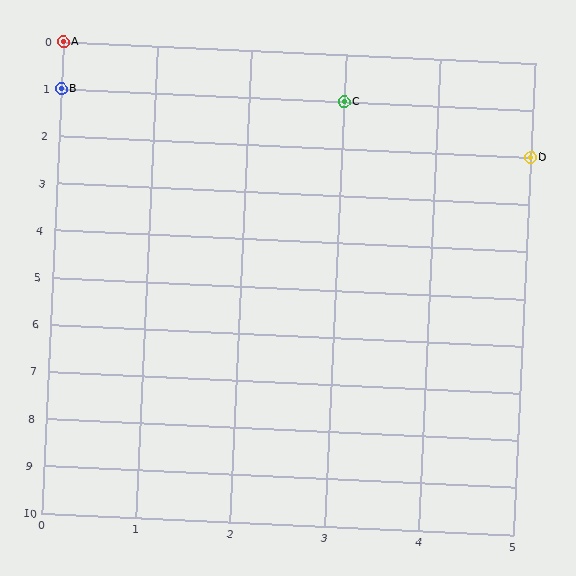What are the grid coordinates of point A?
Point A is at grid coordinates (0, 0).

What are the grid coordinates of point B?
Point B is at grid coordinates (0, 1).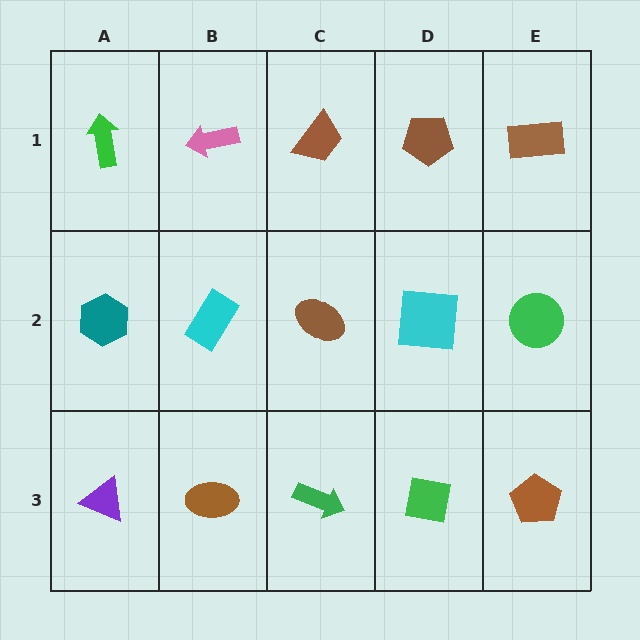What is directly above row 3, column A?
A teal hexagon.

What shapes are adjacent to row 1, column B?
A cyan rectangle (row 2, column B), a green arrow (row 1, column A), a brown trapezoid (row 1, column C).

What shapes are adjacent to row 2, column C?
A brown trapezoid (row 1, column C), a green arrow (row 3, column C), a cyan rectangle (row 2, column B), a cyan square (row 2, column D).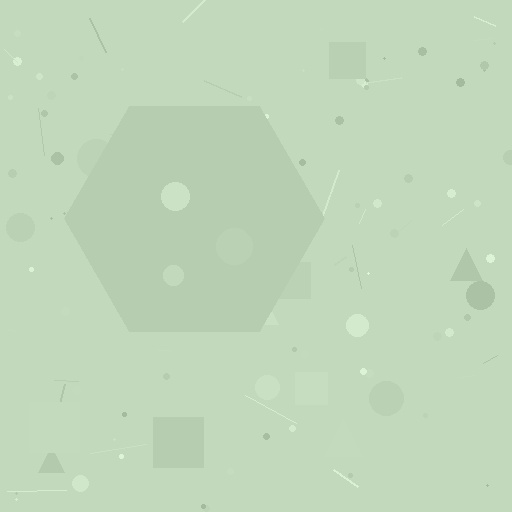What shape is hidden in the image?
A hexagon is hidden in the image.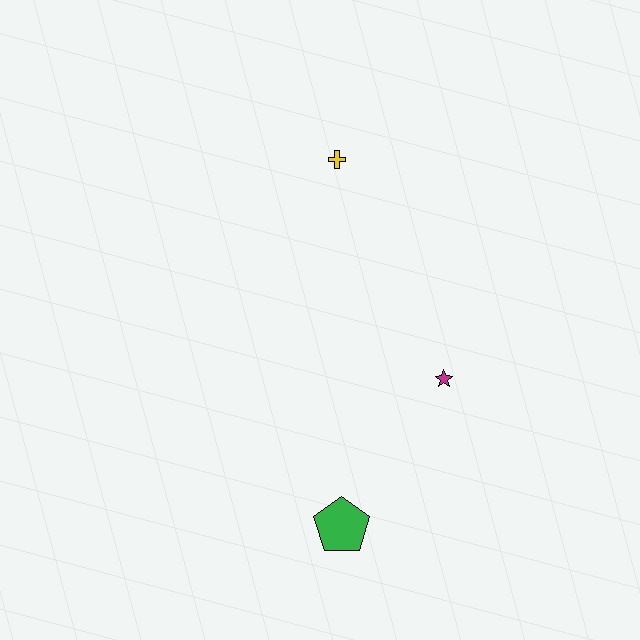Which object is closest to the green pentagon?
The magenta star is closest to the green pentagon.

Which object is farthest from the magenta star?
The yellow cross is farthest from the magenta star.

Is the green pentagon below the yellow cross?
Yes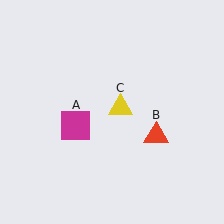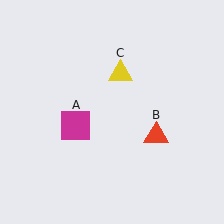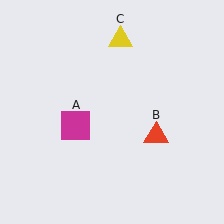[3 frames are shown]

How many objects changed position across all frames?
1 object changed position: yellow triangle (object C).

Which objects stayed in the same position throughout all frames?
Magenta square (object A) and red triangle (object B) remained stationary.